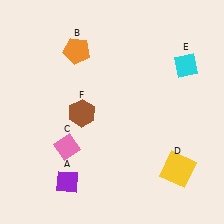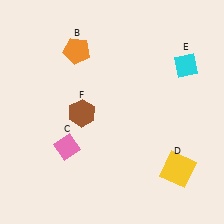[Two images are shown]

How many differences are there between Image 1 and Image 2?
There is 1 difference between the two images.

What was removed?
The purple diamond (A) was removed in Image 2.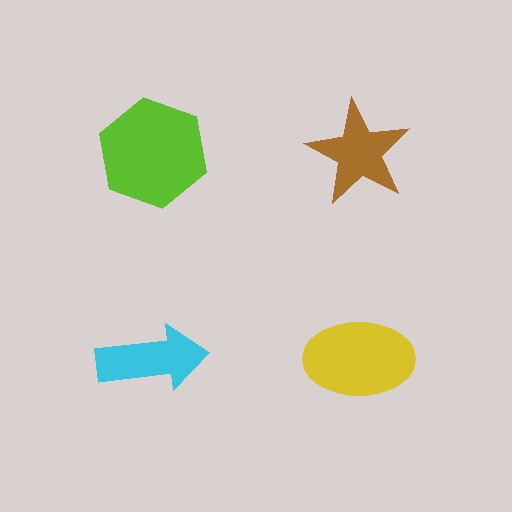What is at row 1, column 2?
A brown star.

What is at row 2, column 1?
A cyan arrow.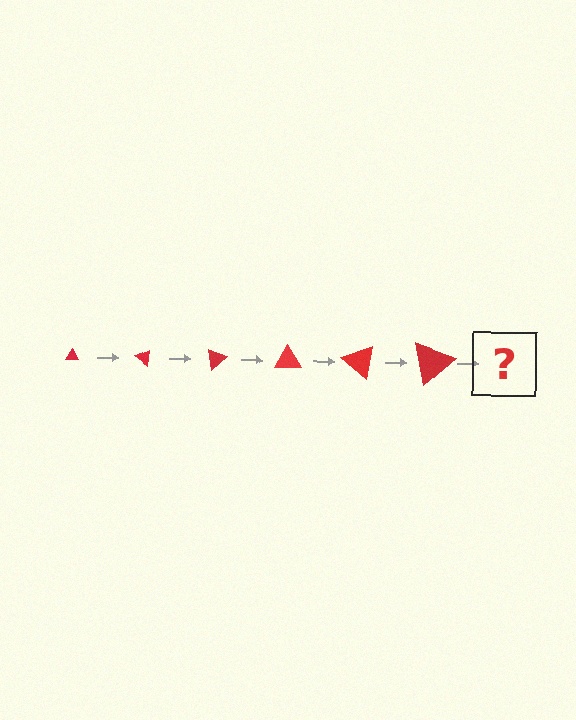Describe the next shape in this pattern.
It should be a triangle, larger than the previous one and rotated 240 degrees from the start.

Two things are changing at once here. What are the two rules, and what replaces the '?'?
The two rules are that the triangle grows larger each step and it rotates 40 degrees each step. The '?' should be a triangle, larger than the previous one and rotated 240 degrees from the start.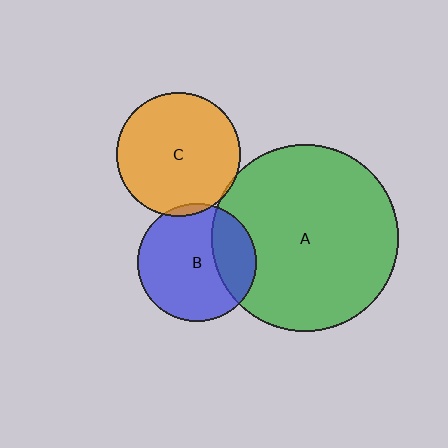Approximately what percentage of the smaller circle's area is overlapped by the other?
Approximately 5%.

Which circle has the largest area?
Circle A (green).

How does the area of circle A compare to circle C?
Approximately 2.3 times.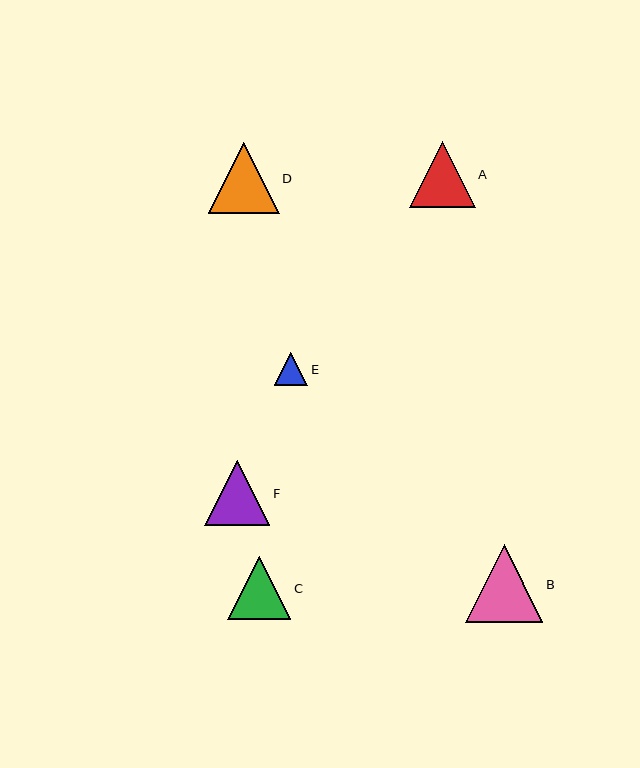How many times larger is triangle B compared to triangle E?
Triangle B is approximately 2.3 times the size of triangle E.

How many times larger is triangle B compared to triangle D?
Triangle B is approximately 1.1 times the size of triangle D.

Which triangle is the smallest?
Triangle E is the smallest with a size of approximately 33 pixels.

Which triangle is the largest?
Triangle B is the largest with a size of approximately 78 pixels.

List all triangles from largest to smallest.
From largest to smallest: B, D, A, F, C, E.